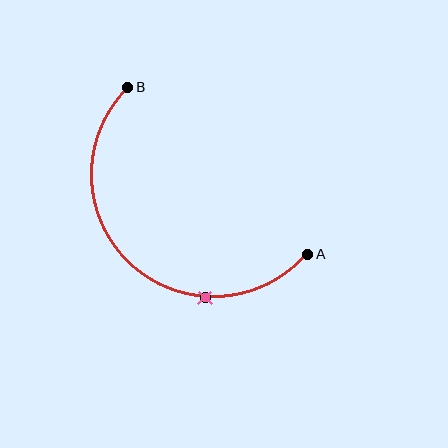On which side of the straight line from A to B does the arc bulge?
The arc bulges below and to the left of the straight line connecting A and B.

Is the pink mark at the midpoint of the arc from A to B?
No. The pink mark lies on the arc but is closer to endpoint A. The arc midpoint would be at the point on the curve equidistant along the arc from both A and B.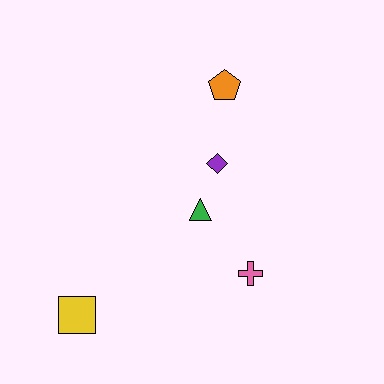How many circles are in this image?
There are no circles.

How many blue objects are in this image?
There are no blue objects.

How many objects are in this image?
There are 5 objects.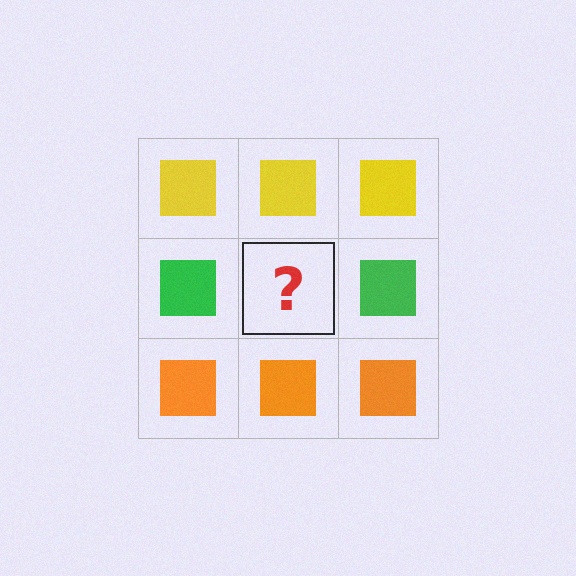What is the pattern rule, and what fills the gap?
The rule is that each row has a consistent color. The gap should be filled with a green square.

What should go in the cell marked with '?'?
The missing cell should contain a green square.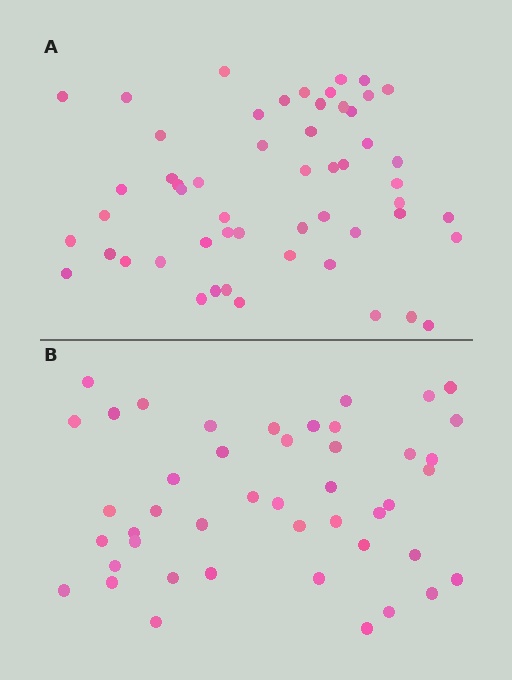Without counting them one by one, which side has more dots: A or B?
Region A (the top region) has more dots.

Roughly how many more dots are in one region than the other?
Region A has roughly 8 or so more dots than region B.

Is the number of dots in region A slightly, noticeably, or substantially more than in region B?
Region A has only slightly more — the two regions are fairly close. The ratio is roughly 1.2 to 1.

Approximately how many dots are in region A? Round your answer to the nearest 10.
About 50 dots. (The exact count is 54, which rounds to 50.)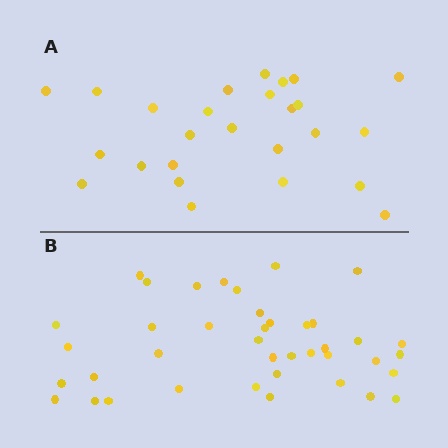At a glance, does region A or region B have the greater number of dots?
Region B (the bottom region) has more dots.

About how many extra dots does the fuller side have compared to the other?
Region B has approximately 15 more dots than region A.